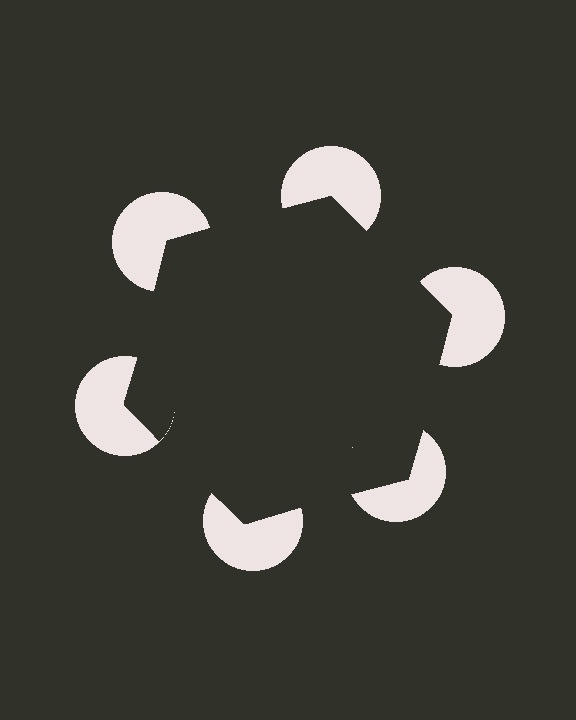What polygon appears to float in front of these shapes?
An illusory hexagon — its edges are inferred from the aligned wedge cuts in the pac-man discs, not physically drawn.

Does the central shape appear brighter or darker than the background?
It typically appears slightly darker than the background, even though no actual brightness change is drawn.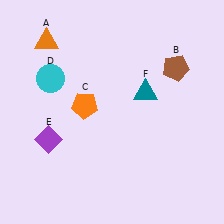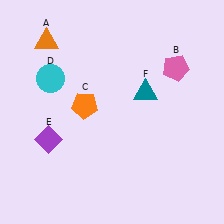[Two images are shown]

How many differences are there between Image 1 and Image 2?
There is 1 difference between the two images.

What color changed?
The pentagon (B) changed from brown in Image 1 to pink in Image 2.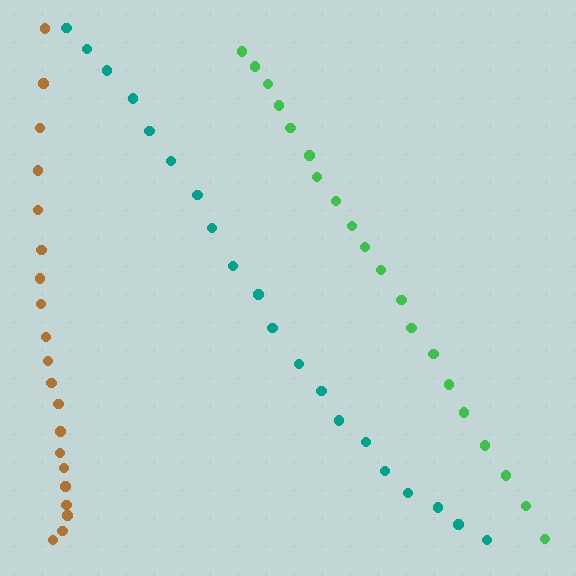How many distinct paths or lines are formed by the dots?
There are 3 distinct paths.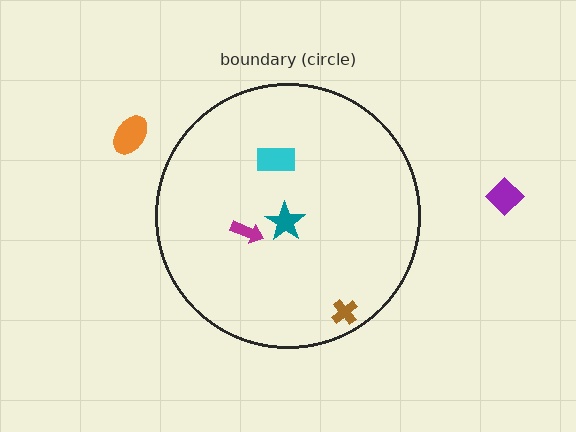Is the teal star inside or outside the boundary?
Inside.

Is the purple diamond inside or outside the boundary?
Outside.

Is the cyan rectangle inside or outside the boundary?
Inside.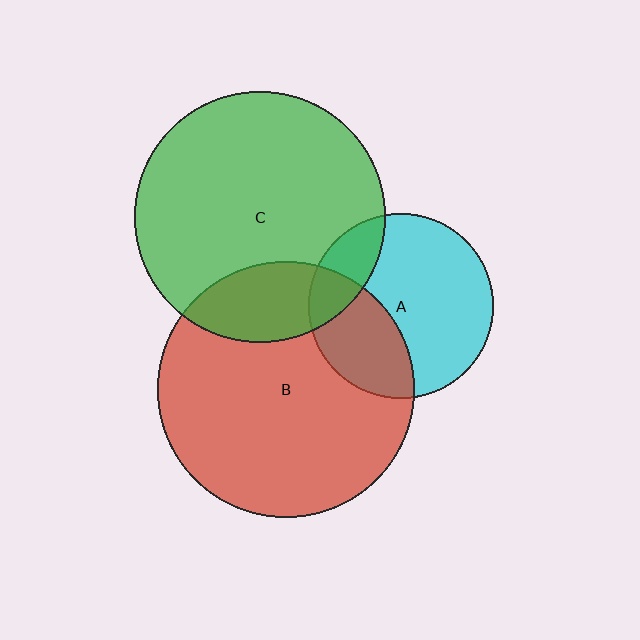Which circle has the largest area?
Circle B (red).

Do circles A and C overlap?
Yes.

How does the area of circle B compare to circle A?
Approximately 1.9 times.